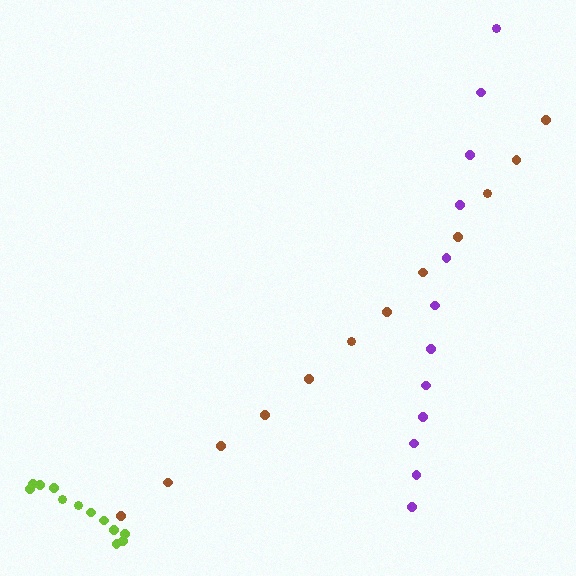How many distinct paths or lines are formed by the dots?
There are 3 distinct paths.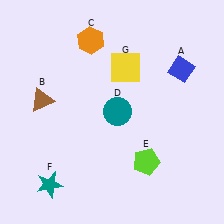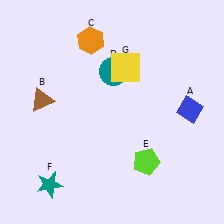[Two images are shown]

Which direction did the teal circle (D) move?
The teal circle (D) moved up.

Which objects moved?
The objects that moved are: the blue diamond (A), the teal circle (D).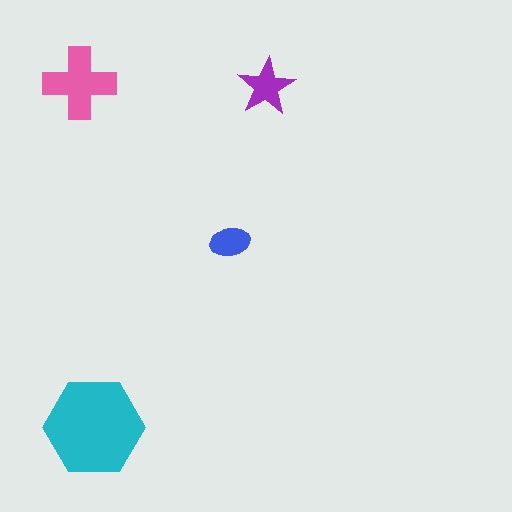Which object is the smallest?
The blue ellipse.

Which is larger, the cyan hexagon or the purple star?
The cyan hexagon.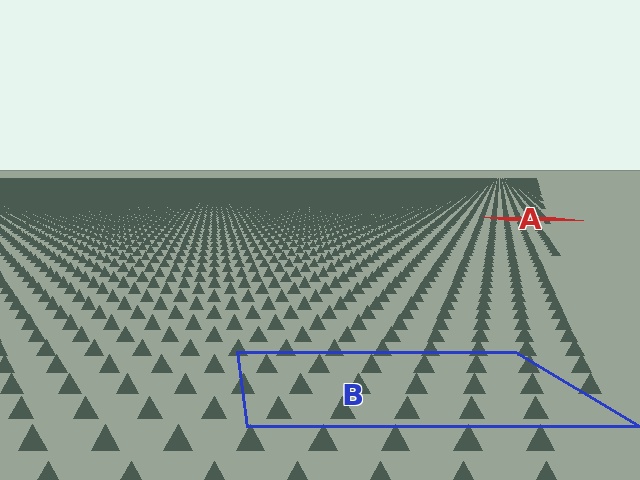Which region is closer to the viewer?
Region B is closer. The texture elements there are larger and more spread out.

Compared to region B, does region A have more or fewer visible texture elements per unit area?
Region A has more texture elements per unit area — they are packed more densely because it is farther away.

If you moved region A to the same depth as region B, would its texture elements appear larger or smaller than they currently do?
They would appear larger. At a closer depth, the same texture elements are projected at a bigger on-screen size.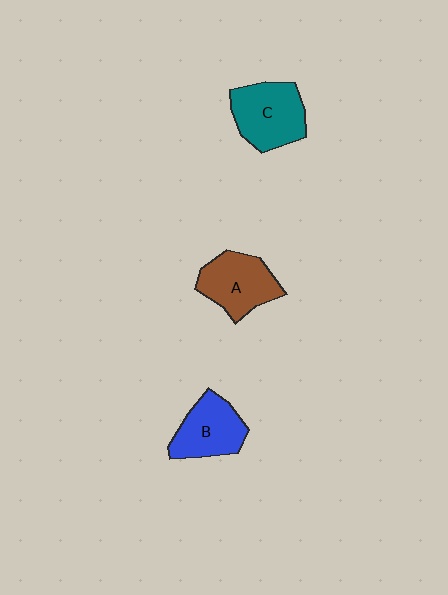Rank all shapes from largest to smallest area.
From largest to smallest: C (teal), A (brown), B (blue).